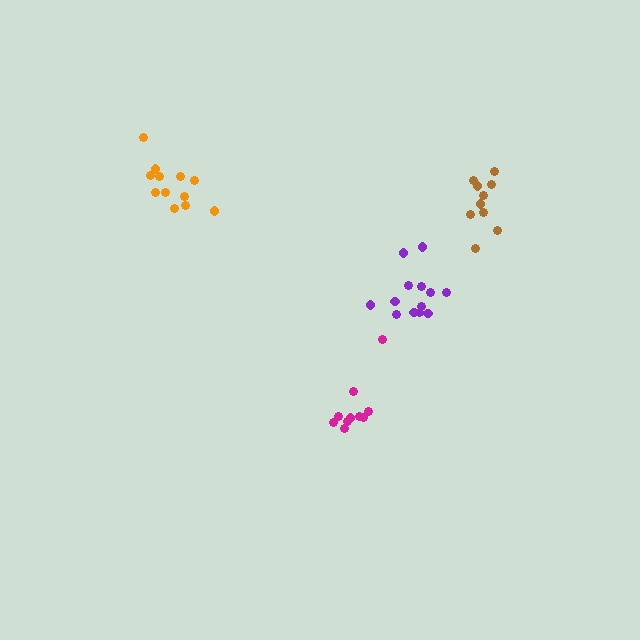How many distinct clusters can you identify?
There are 4 distinct clusters.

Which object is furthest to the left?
The orange cluster is leftmost.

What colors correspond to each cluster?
The clusters are colored: orange, brown, magenta, purple.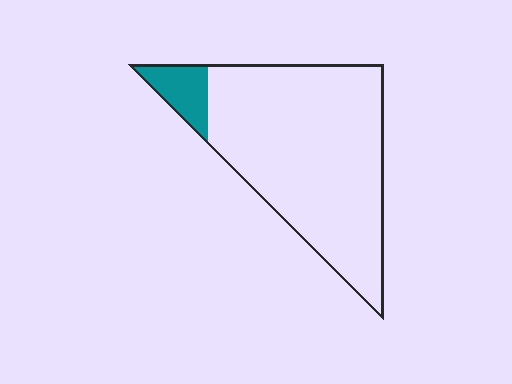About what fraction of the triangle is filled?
About one tenth (1/10).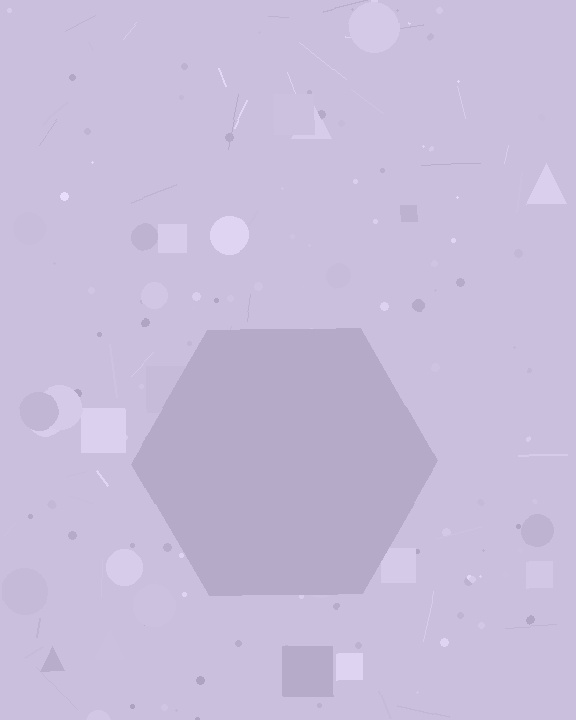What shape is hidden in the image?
A hexagon is hidden in the image.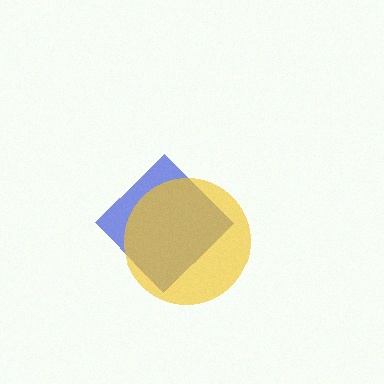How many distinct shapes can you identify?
There are 2 distinct shapes: a blue diamond, a yellow circle.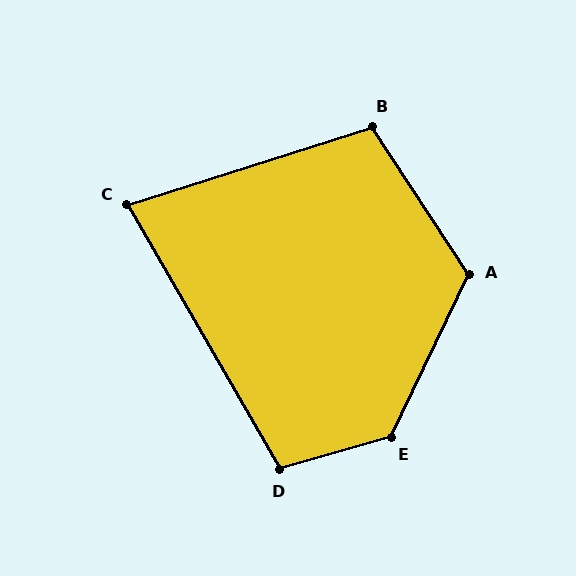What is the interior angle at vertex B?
Approximately 106 degrees (obtuse).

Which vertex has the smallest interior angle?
C, at approximately 78 degrees.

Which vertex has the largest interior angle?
E, at approximately 131 degrees.